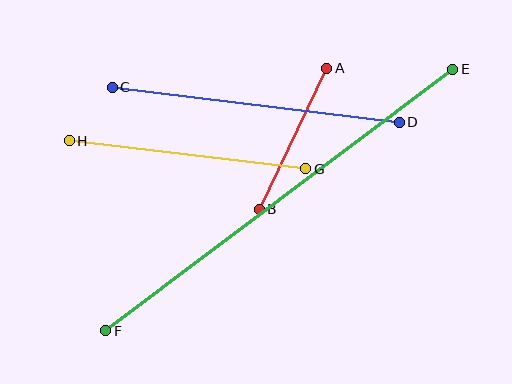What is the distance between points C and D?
The distance is approximately 289 pixels.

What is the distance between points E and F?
The distance is approximately 435 pixels.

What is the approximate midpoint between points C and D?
The midpoint is at approximately (256, 105) pixels.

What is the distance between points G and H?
The distance is approximately 238 pixels.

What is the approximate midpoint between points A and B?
The midpoint is at approximately (293, 139) pixels.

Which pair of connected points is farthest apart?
Points E and F are farthest apart.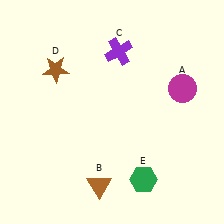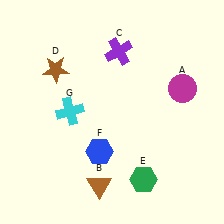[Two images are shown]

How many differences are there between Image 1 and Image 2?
There are 2 differences between the two images.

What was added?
A blue hexagon (F), a cyan cross (G) were added in Image 2.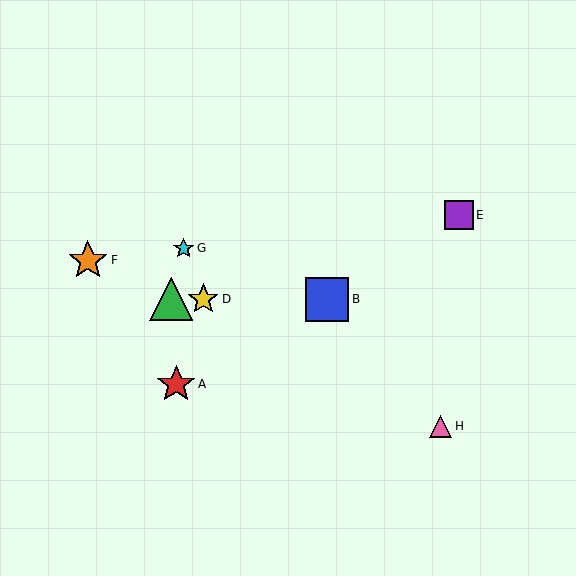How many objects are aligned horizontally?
3 objects (B, C, D) are aligned horizontally.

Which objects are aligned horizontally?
Objects B, C, D are aligned horizontally.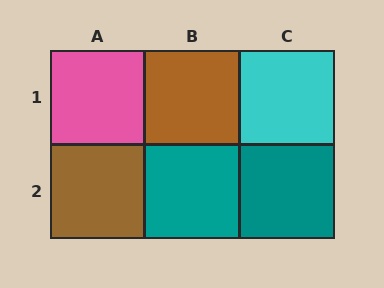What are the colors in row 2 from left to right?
Brown, teal, teal.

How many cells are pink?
1 cell is pink.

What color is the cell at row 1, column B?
Brown.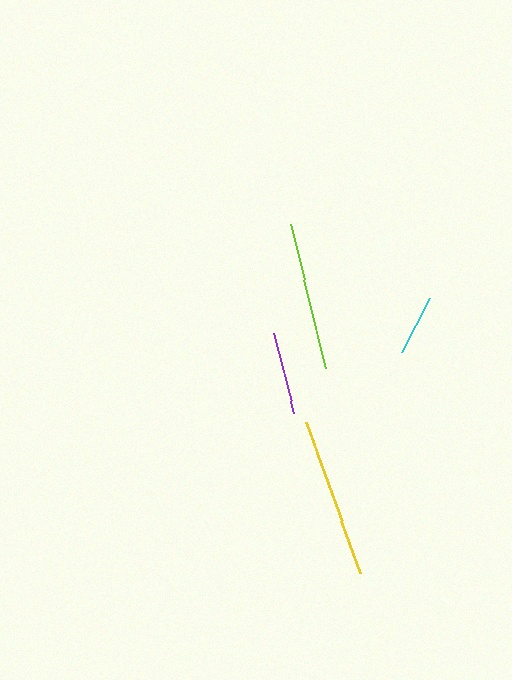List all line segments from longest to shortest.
From longest to shortest: yellow, lime, purple, cyan.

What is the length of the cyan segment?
The cyan segment is approximately 61 pixels long.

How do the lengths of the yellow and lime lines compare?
The yellow and lime lines are approximately the same length.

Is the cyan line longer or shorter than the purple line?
The purple line is longer than the cyan line.